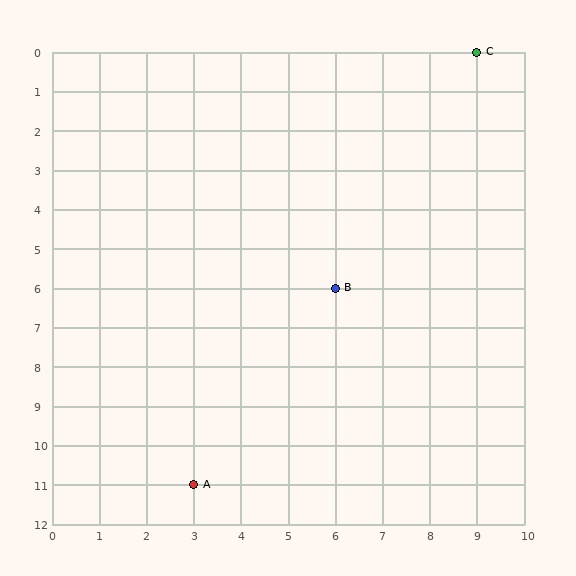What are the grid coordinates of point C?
Point C is at grid coordinates (9, 0).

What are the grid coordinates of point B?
Point B is at grid coordinates (6, 6).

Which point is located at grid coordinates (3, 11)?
Point A is at (3, 11).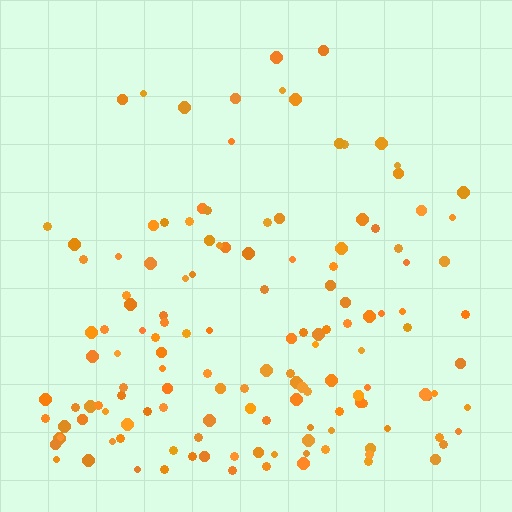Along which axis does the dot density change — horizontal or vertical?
Vertical.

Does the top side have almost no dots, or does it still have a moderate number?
Still a moderate number, just noticeably fewer than the bottom.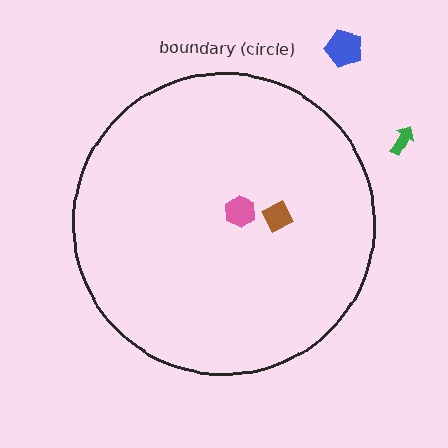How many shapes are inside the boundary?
2 inside, 2 outside.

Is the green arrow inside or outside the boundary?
Outside.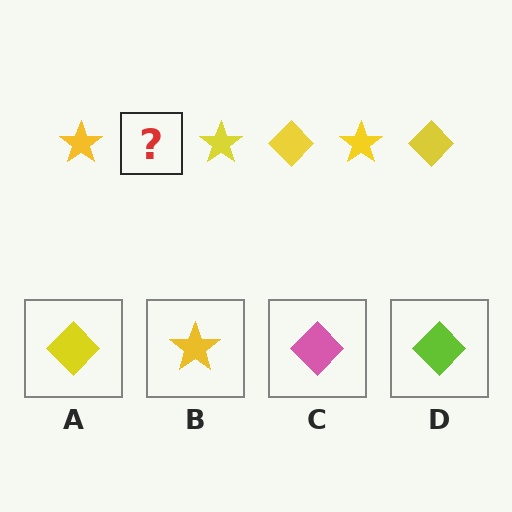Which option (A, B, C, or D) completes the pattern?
A.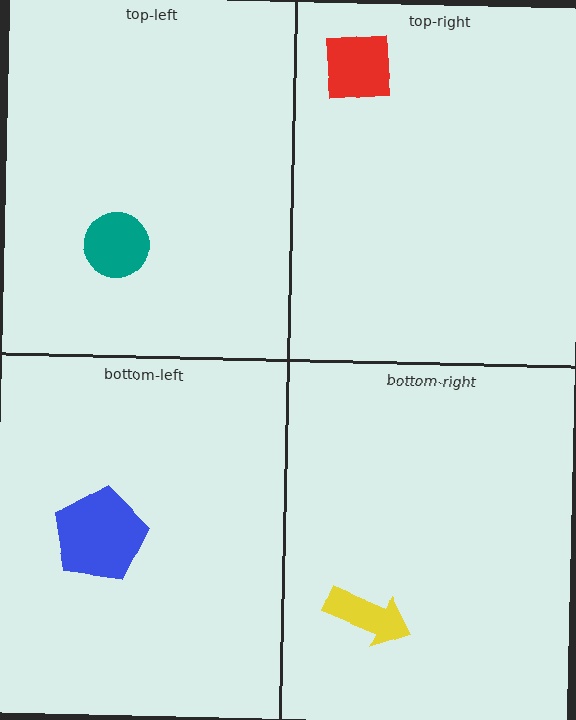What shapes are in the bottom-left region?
The blue pentagon.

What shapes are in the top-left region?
The teal circle.